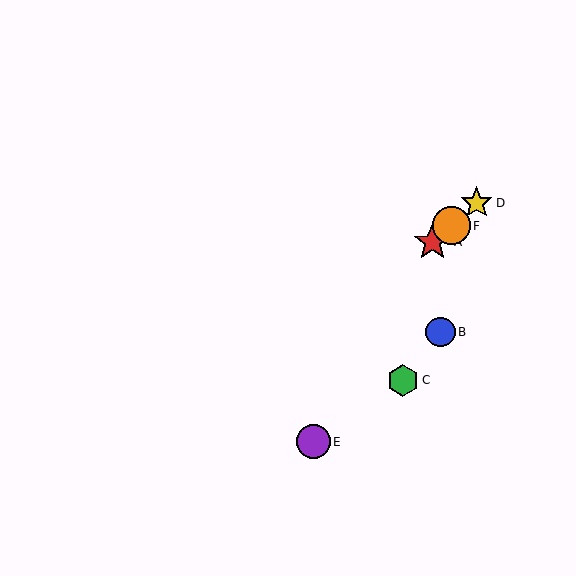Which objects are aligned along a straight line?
Objects A, D, F are aligned along a straight line.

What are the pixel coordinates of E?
Object E is at (313, 442).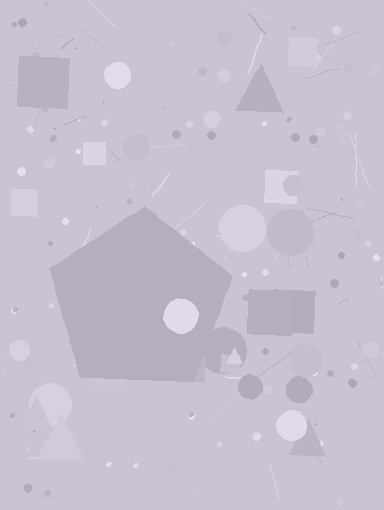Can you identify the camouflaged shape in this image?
The camouflaged shape is a pentagon.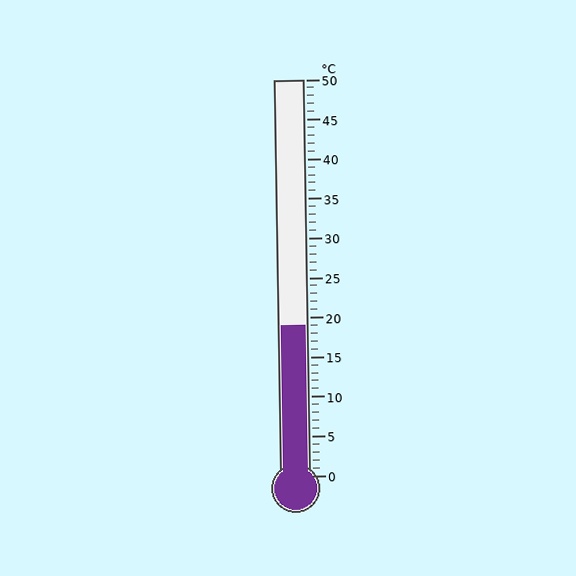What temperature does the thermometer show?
The thermometer shows approximately 19°C.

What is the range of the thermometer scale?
The thermometer scale ranges from 0°C to 50°C.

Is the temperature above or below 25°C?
The temperature is below 25°C.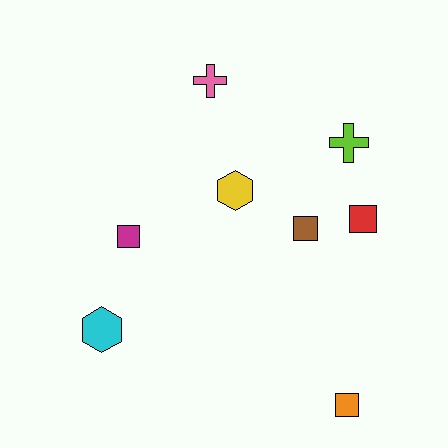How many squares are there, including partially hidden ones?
There are 4 squares.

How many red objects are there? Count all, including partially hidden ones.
There is 1 red object.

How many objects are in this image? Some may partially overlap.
There are 8 objects.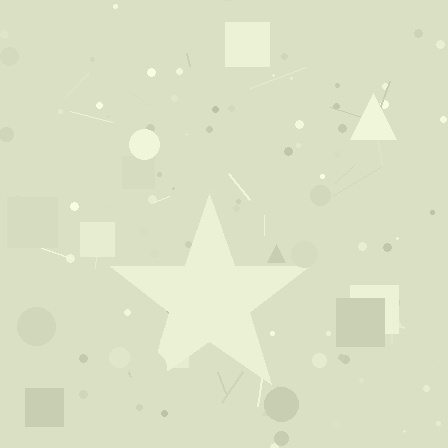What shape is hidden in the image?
A star is hidden in the image.